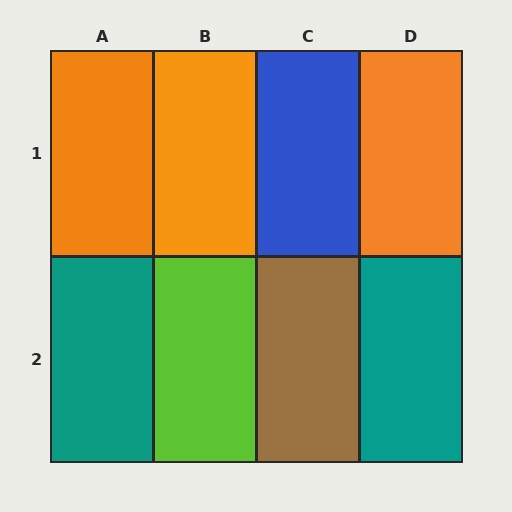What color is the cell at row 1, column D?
Orange.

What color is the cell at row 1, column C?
Blue.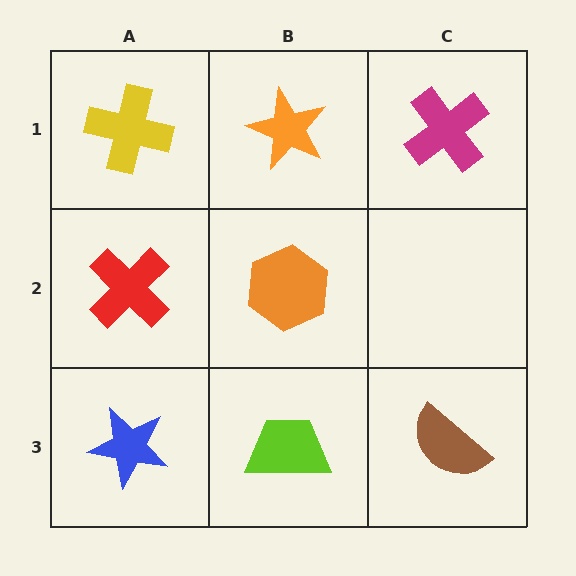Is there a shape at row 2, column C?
No, that cell is empty.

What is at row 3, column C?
A brown semicircle.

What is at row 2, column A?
A red cross.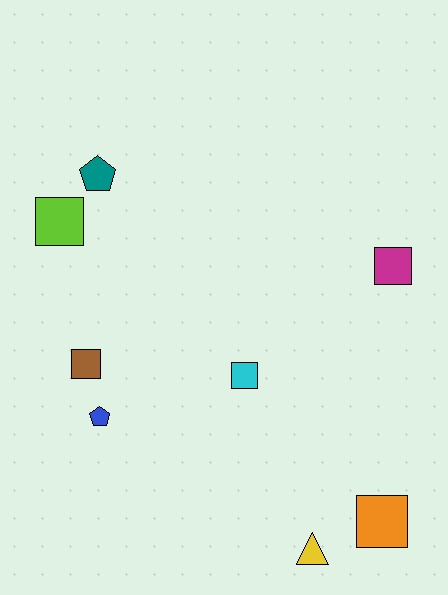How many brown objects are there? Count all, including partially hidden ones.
There is 1 brown object.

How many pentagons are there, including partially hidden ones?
There are 2 pentagons.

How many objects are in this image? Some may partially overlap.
There are 8 objects.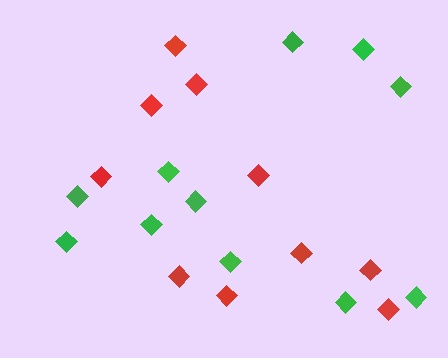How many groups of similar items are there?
There are 2 groups: one group of red diamonds (10) and one group of green diamonds (11).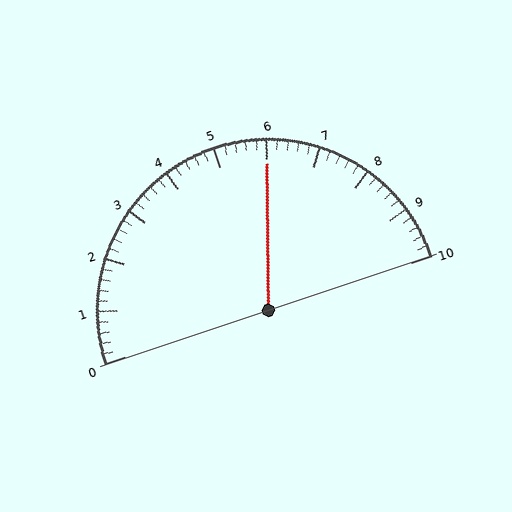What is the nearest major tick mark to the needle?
The nearest major tick mark is 6.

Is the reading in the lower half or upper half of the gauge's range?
The reading is in the upper half of the range (0 to 10).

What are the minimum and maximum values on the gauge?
The gauge ranges from 0 to 10.